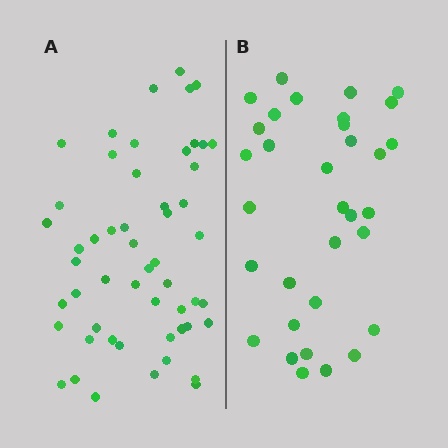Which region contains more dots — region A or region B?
Region A (the left region) has more dots.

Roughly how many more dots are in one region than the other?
Region A has approximately 20 more dots than region B.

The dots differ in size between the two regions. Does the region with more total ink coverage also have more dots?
No. Region B has more total ink coverage because its dots are larger, but region A actually contains more individual dots. Total area can be misleading — the number of items is what matters here.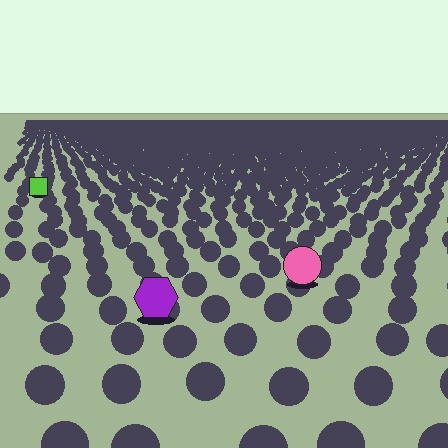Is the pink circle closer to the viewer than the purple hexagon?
No. The purple hexagon is closer — you can tell from the texture gradient: the ground texture is coarser near it.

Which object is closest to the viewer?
The purple hexagon is closest. The texture marks near it are larger and more spread out.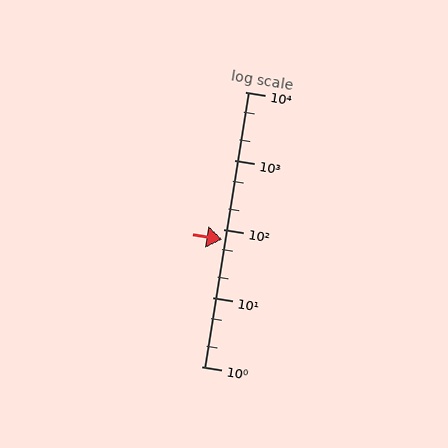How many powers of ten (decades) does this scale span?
The scale spans 4 decades, from 1 to 10000.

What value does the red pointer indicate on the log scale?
The pointer indicates approximately 71.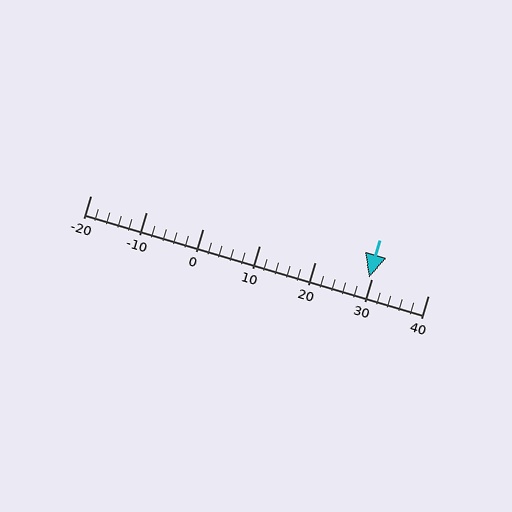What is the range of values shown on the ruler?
The ruler shows values from -20 to 40.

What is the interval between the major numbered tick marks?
The major tick marks are spaced 10 units apart.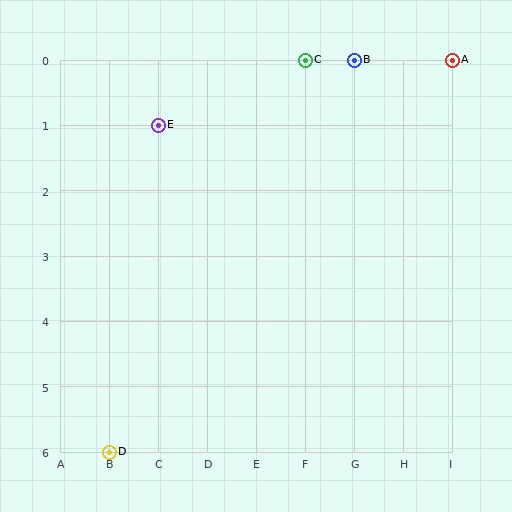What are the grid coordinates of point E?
Point E is at grid coordinates (C, 1).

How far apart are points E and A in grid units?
Points E and A are 6 columns and 1 row apart (about 6.1 grid units diagonally).